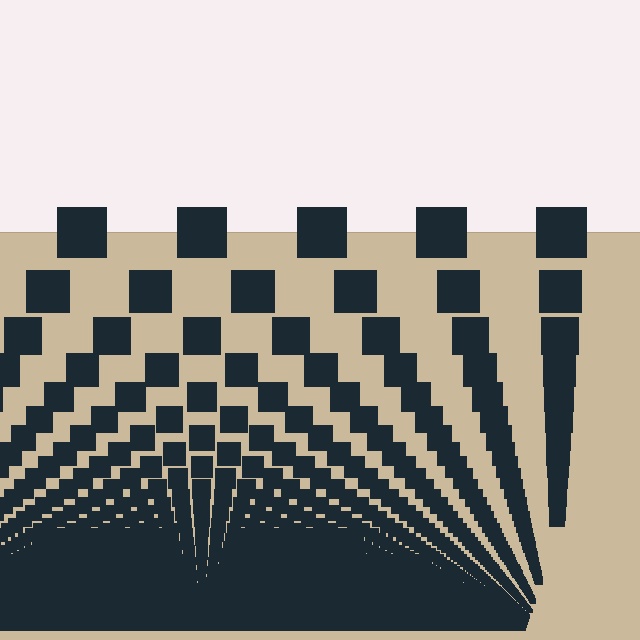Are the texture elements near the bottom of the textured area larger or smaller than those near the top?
Smaller. The gradient is inverted — elements near the bottom are smaller and denser.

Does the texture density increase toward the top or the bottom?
Density increases toward the bottom.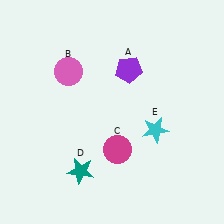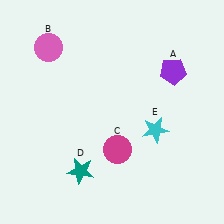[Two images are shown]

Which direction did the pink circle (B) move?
The pink circle (B) moved up.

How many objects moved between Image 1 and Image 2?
2 objects moved between the two images.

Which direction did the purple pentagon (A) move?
The purple pentagon (A) moved right.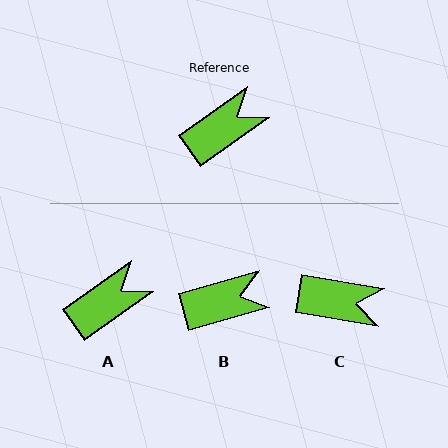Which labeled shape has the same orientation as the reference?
A.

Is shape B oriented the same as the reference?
No, it is off by about 20 degrees.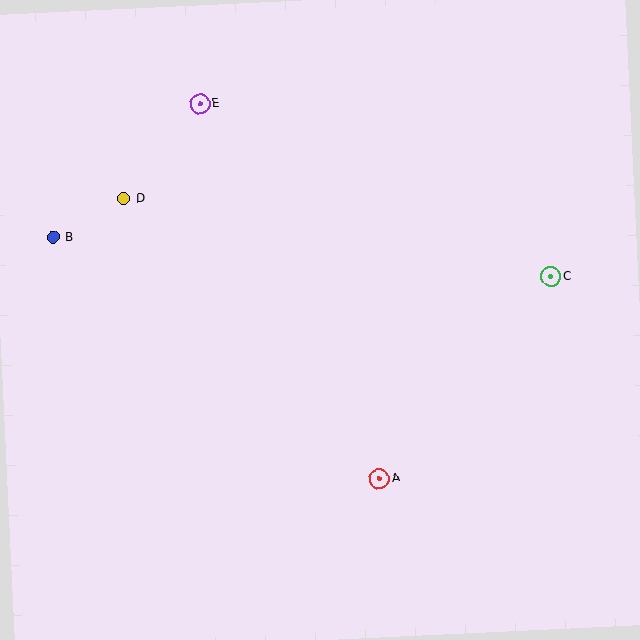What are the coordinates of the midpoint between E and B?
The midpoint between E and B is at (126, 170).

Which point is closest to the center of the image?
Point A at (379, 479) is closest to the center.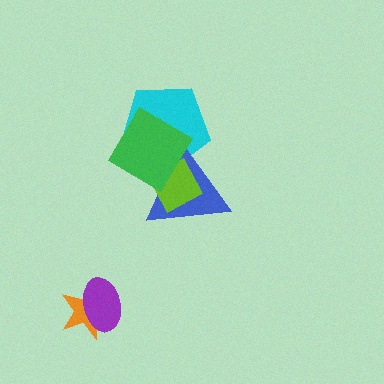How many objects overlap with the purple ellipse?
1 object overlaps with the purple ellipse.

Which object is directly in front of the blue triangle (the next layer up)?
The lime diamond is directly in front of the blue triangle.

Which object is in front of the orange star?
The purple ellipse is in front of the orange star.